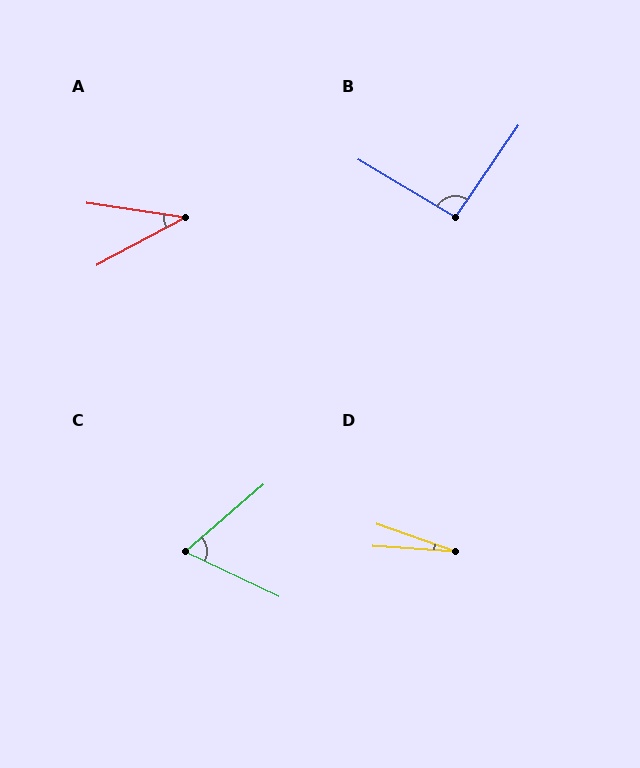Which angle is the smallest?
D, at approximately 15 degrees.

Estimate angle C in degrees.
Approximately 66 degrees.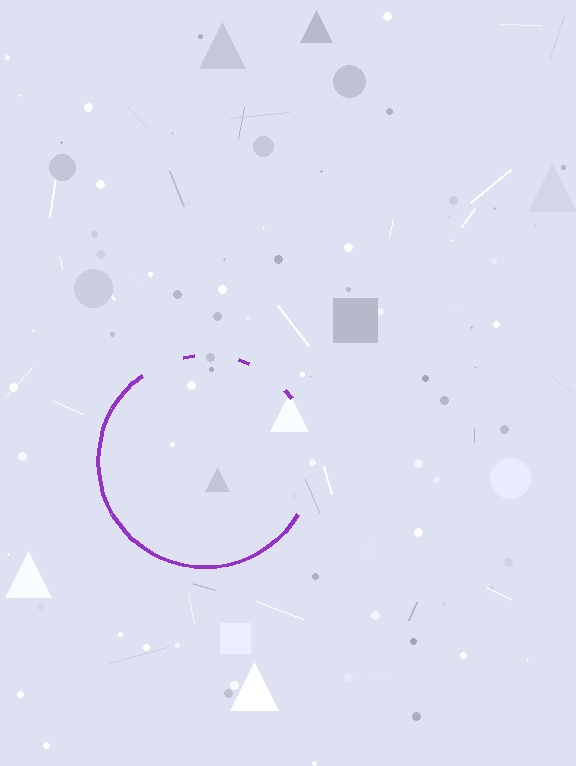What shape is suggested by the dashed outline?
The dashed outline suggests a circle.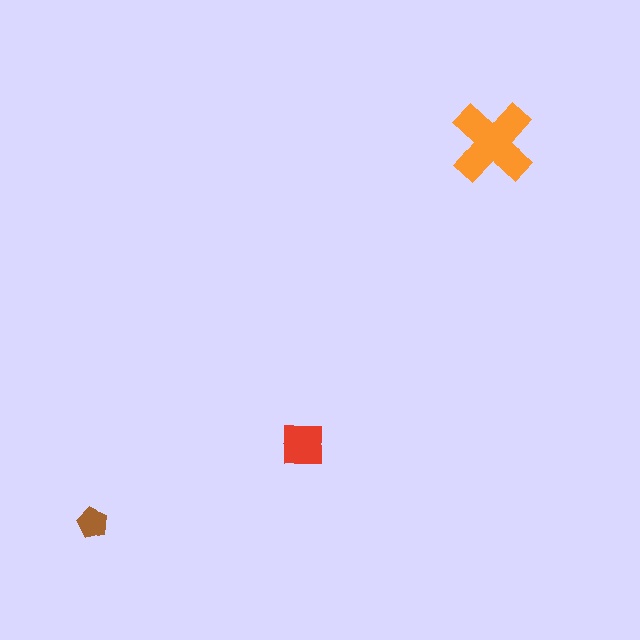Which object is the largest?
The orange cross.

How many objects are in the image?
There are 3 objects in the image.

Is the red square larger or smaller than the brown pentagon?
Larger.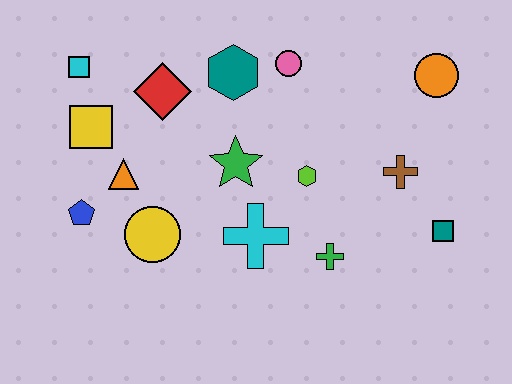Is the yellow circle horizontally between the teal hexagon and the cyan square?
Yes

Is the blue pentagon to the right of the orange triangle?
No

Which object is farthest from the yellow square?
The teal square is farthest from the yellow square.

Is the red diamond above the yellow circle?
Yes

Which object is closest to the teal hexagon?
The pink circle is closest to the teal hexagon.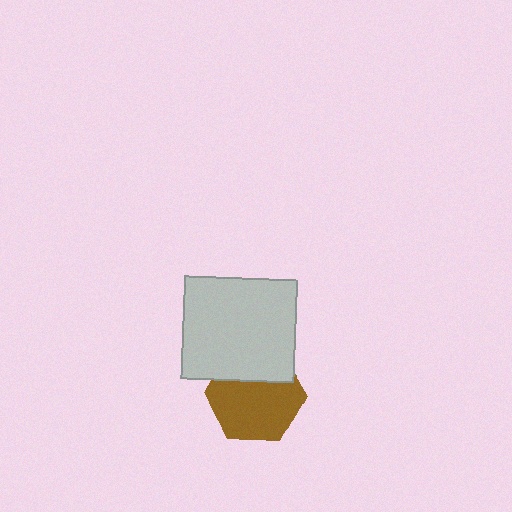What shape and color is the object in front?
The object in front is a light gray rectangle.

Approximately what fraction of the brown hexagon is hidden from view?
Roughly 32% of the brown hexagon is hidden behind the light gray rectangle.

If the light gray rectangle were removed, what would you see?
You would see the complete brown hexagon.